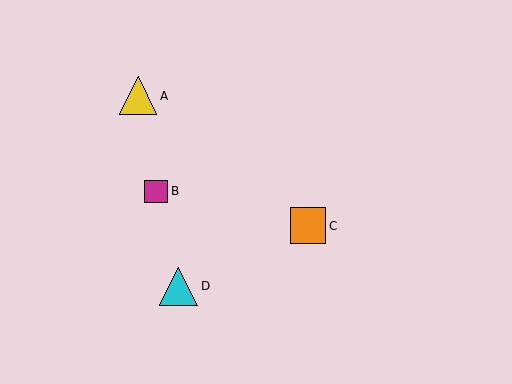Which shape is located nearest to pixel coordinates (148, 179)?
The magenta square (labeled B) at (156, 191) is nearest to that location.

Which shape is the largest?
The cyan triangle (labeled D) is the largest.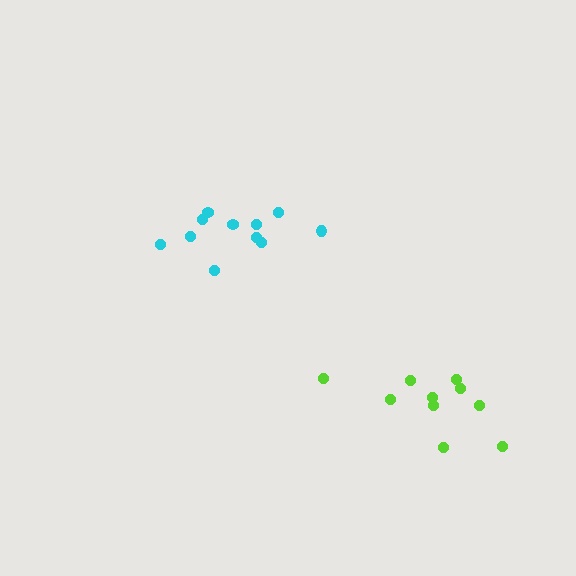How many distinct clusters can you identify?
There are 2 distinct clusters.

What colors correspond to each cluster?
The clusters are colored: lime, cyan.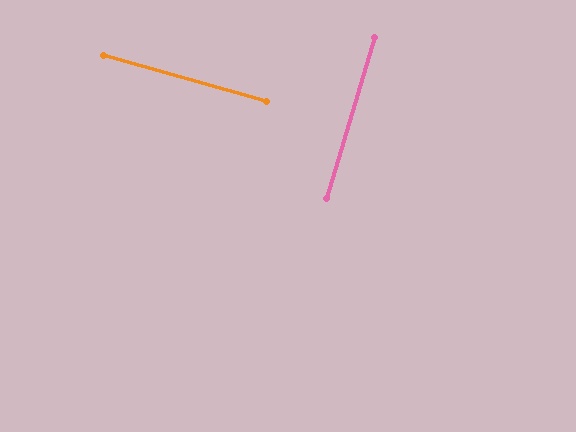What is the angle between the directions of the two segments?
Approximately 89 degrees.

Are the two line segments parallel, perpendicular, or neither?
Perpendicular — they meet at approximately 89°.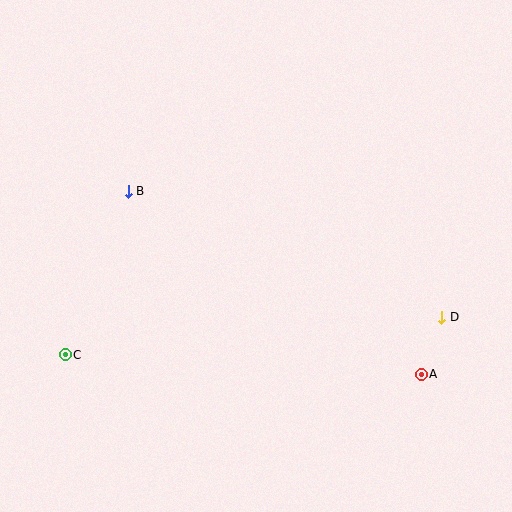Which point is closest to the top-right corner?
Point D is closest to the top-right corner.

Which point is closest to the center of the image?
Point B at (129, 191) is closest to the center.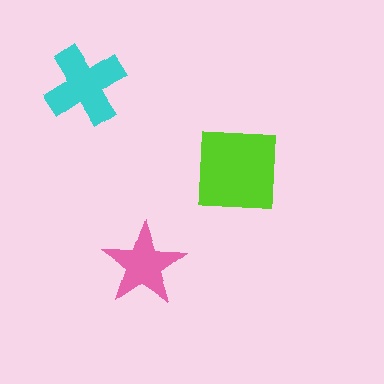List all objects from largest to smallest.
The lime square, the cyan cross, the pink star.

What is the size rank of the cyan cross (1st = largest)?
2nd.